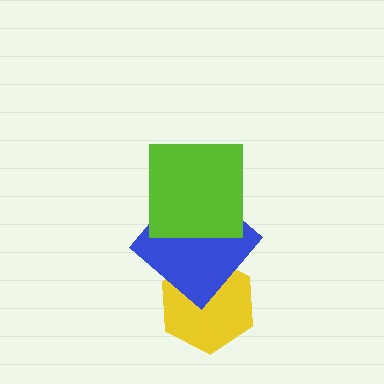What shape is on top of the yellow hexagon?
The blue diamond is on top of the yellow hexagon.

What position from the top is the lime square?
The lime square is 1st from the top.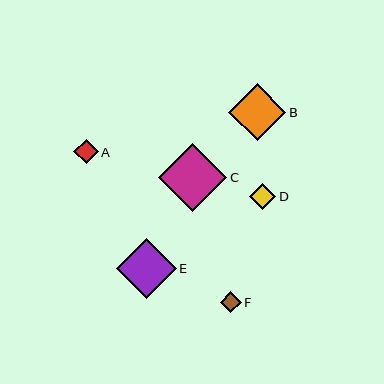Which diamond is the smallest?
Diamond F is the smallest with a size of approximately 21 pixels.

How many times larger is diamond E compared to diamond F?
Diamond E is approximately 2.9 times the size of diamond F.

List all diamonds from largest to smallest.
From largest to smallest: C, E, B, D, A, F.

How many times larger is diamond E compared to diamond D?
Diamond E is approximately 2.3 times the size of diamond D.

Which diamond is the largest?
Diamond C is the largest with a size of approximately 68 pixels.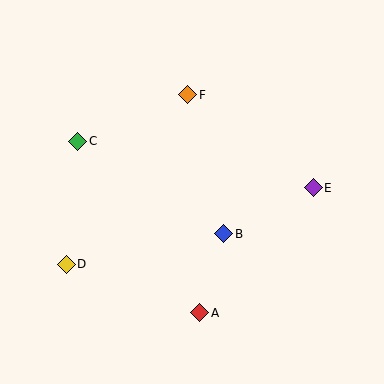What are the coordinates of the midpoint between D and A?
The midpoint between D and A is at (133, 288).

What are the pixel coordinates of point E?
Point E is at (313, 188).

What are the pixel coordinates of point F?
Point F is at (188, 95).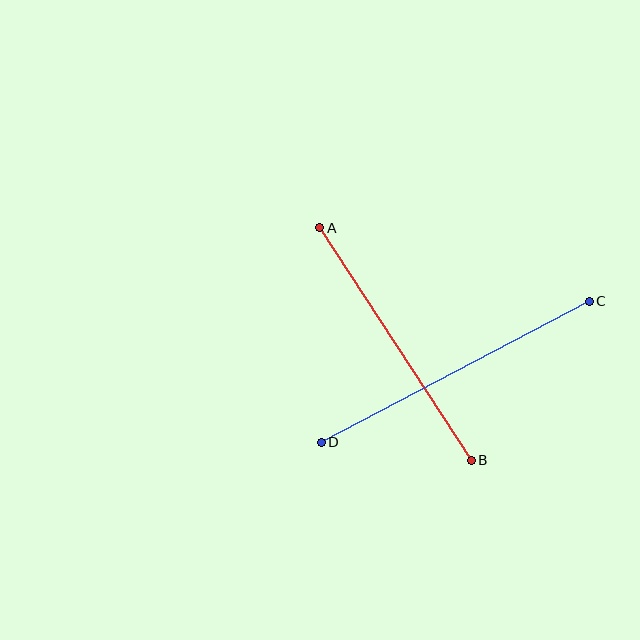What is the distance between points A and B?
The distance is approximately 277 pixels.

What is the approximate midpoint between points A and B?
The midpoint is at approximately (395, 344) pixels.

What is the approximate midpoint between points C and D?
The midpoint is at approximately (455, 372) pixels.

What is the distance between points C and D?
The distance is approximately 302 pixels.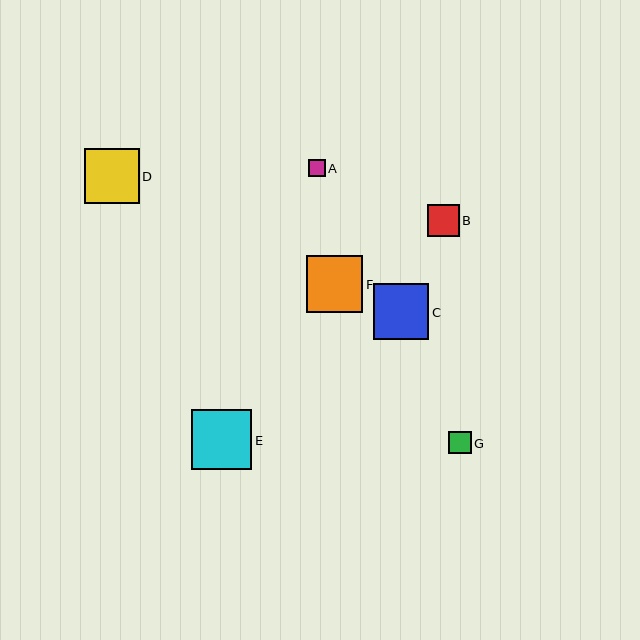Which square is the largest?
Square E is the largest with a size of approximately 60 pixels.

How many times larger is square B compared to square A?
Square B is approximately 1.9 times the size of square A.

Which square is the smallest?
Square A is the smallest with a size of approximately 17 pixels.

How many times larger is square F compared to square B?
Square F is approximately 1.8 times the size of square B.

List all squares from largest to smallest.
From largest to smallest: E, F, C, D, B, G, A.